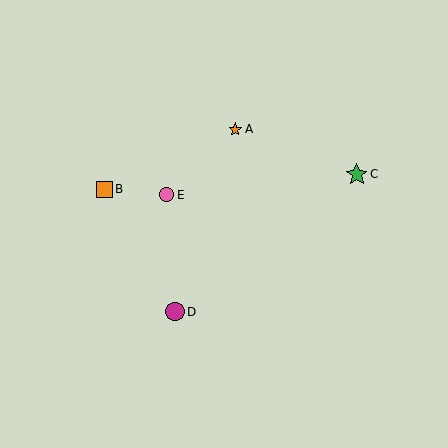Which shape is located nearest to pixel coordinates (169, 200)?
The pink circle (labeled E) at (167, 195) is nearest to that location.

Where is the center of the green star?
The center of the green star is at (357, 174).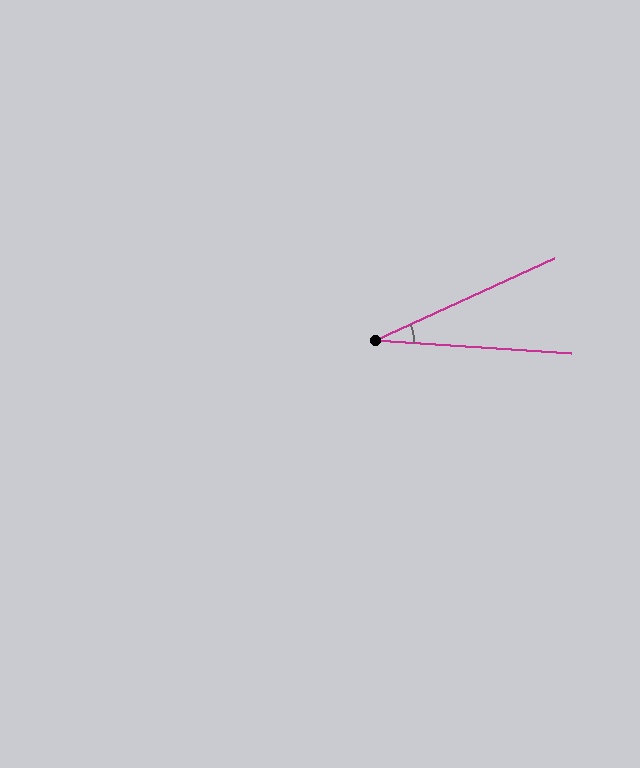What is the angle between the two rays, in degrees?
Approximately 28 degrees.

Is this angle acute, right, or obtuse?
It is acute.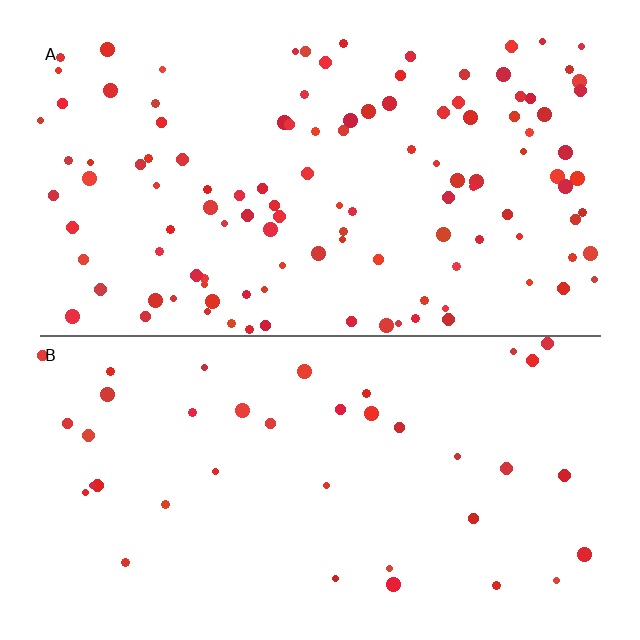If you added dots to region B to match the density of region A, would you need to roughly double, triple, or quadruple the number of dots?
Approximately triple.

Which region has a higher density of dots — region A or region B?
A (the top).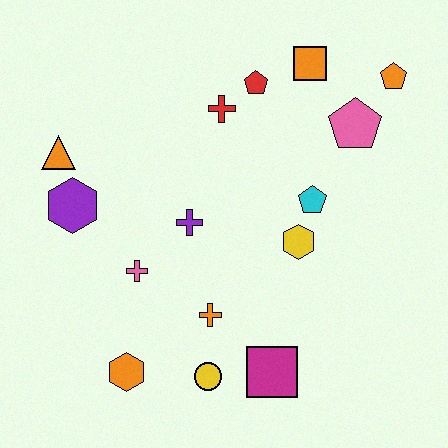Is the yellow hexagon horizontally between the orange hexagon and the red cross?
No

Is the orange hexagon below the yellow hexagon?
Yes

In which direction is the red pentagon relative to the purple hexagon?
The red pentagon is to the right of the purple hexagon.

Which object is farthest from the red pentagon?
The orange hexagon is farthest from the red pentagon.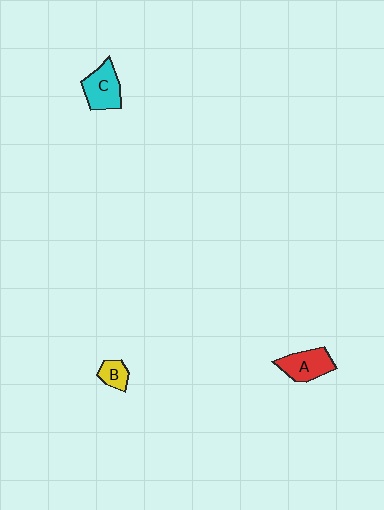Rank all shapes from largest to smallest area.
From largest to smallest: C (cyan), A (red), B (yellow).